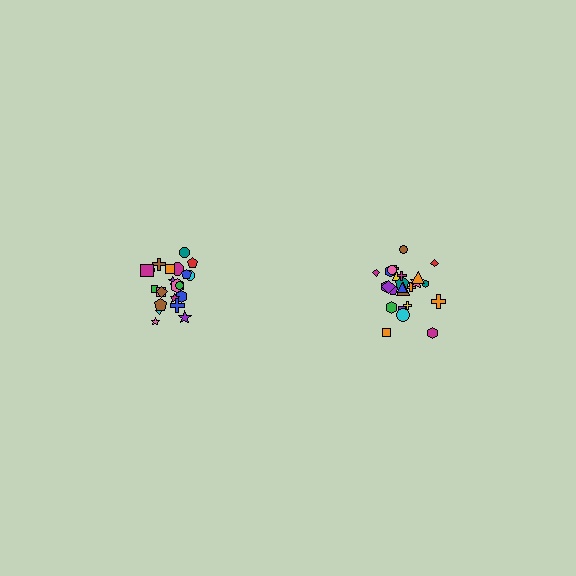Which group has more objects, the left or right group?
The right group.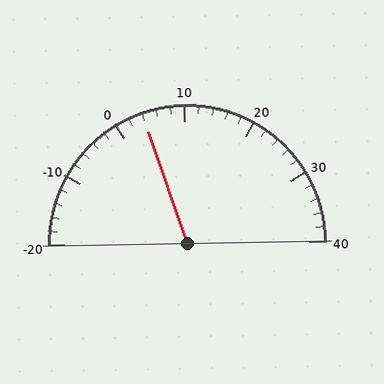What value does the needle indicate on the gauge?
The needle indicates approximately 4.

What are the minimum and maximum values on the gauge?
The gauge ranges from -20 to 40.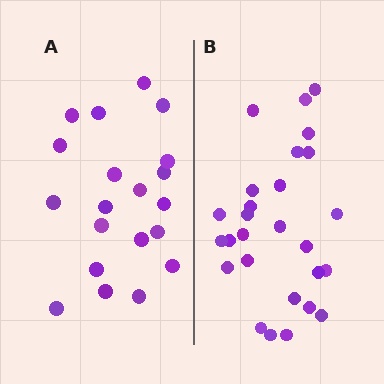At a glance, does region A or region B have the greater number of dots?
Region B (the right region) has more dots.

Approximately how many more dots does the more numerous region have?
Region B has roughly 8 or so more dots than region A.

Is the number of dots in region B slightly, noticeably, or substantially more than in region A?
Region B has noticeably more, but not dramatically so. The ratio is roughly 1.4 to 1.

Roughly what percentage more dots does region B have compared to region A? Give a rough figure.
About 35% more.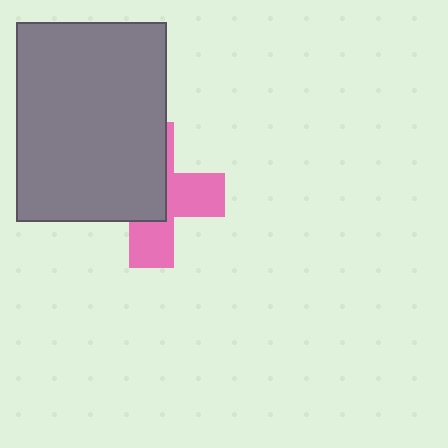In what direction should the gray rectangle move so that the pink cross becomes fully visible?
The gray rectangle should move toward the upper-left. That is the shortest direction to clear the overlap and leave the pink cross fully visible.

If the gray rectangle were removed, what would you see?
You would see the complete pink cross.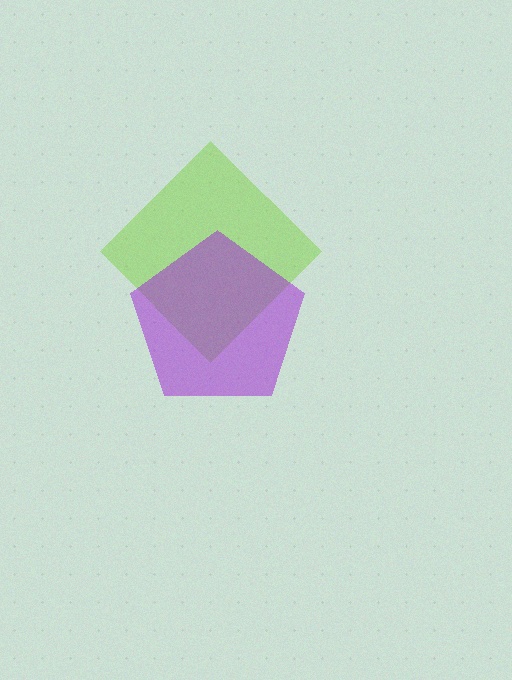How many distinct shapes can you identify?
There are 2 distinct shapes: a lime diamond, a purple pentagon.